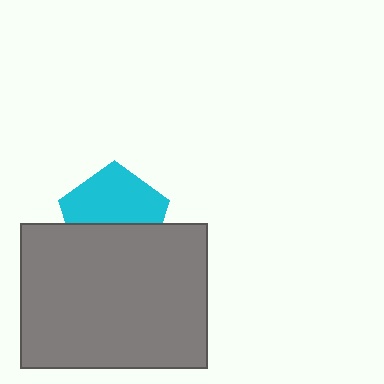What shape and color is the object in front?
The object in front is a gray rectangle.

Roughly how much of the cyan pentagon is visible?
About half of it is visible (roughly 57%).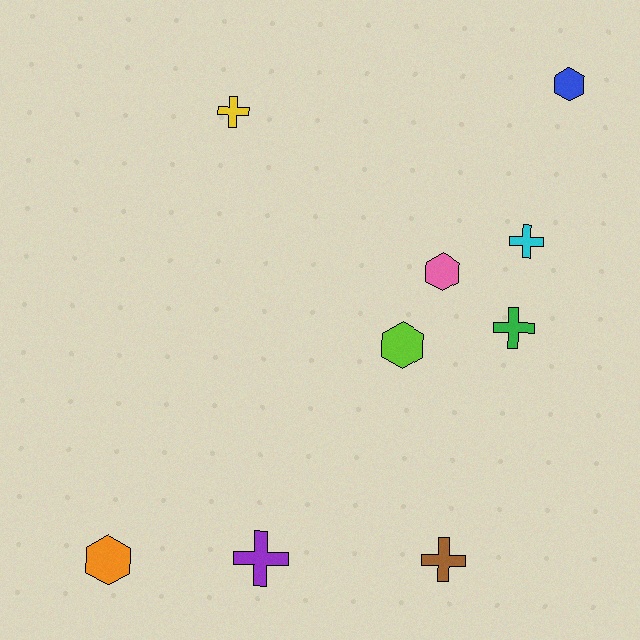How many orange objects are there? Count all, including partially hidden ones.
There is 1 orange object.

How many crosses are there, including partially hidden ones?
There are 5 crosses.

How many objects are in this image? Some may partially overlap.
There are 9 objects.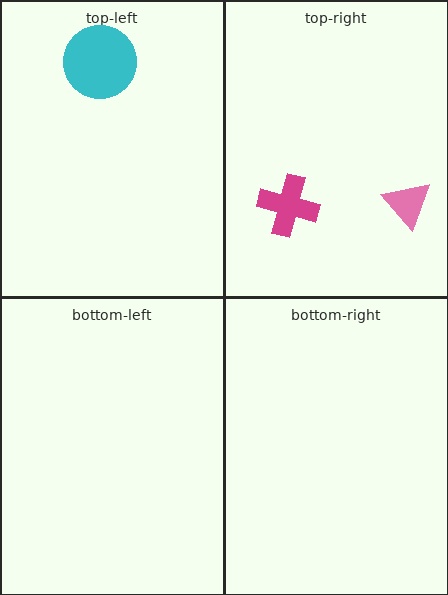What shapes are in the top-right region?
The magenta cross, the pink triangle.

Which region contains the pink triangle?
The top-right region.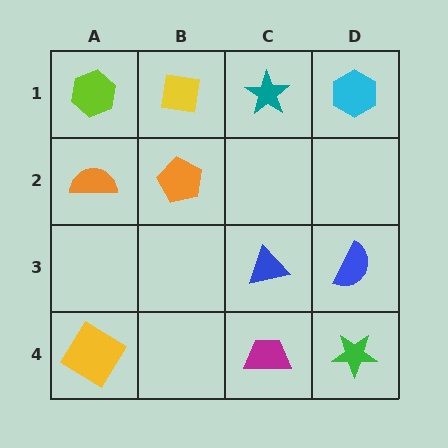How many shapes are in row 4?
3 shapes.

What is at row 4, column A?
A yellow diamond.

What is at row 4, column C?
A magenta trapezoid.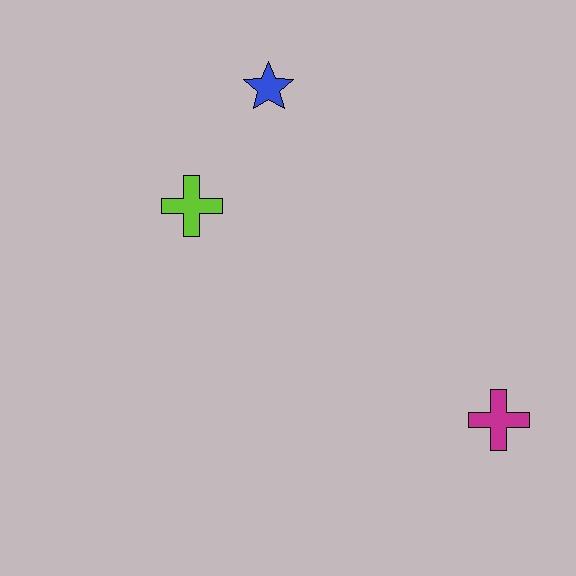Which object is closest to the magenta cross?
The lime cross is closest to the magenta cross.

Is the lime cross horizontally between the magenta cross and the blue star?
No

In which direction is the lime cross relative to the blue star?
The lime cross is below the blue star.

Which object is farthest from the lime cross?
The magenta cross is farthest from the lime cross.